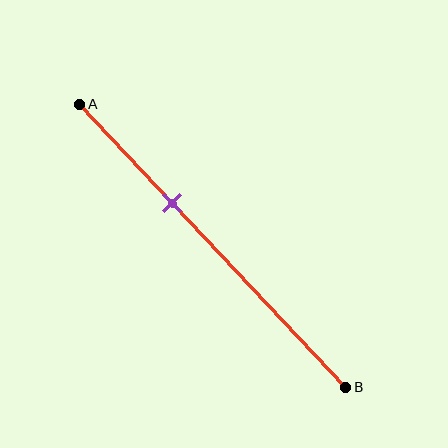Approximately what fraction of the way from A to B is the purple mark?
The purple mark is approximately 35% of the way from A to B.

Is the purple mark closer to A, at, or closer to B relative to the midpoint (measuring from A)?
The purple mark is closer to point A than the midpoint of segment AB.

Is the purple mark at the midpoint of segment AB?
No, the mark is at about 35% from A, not at the 50% midpoint.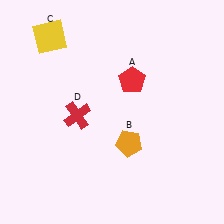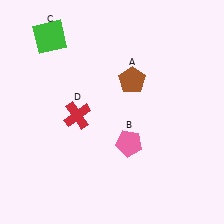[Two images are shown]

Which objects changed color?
A changed from red to brown. B changed from orange to pink. C changed from yellow to green.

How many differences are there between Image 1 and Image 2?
There are 3 differences between the two images.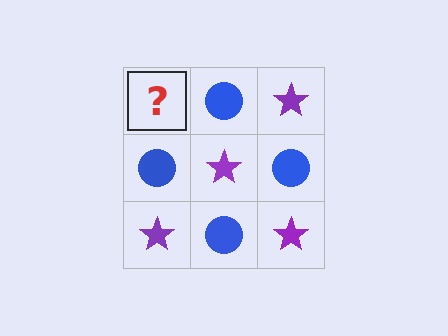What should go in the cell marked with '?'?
The missing cell should contain a purple star.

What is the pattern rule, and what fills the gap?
The rule is that it alternates purple star and blue circle in a checkerboard pattern. The gap should be filled with a purple star.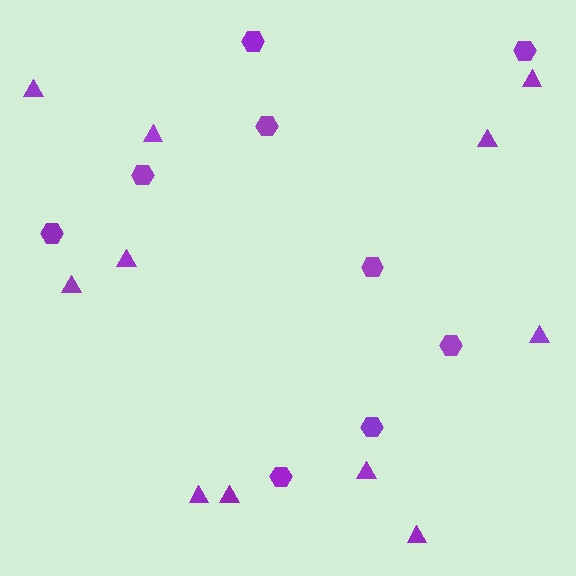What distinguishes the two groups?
There are 2 groups: one group of triangles (11) and one group of hexagons (9).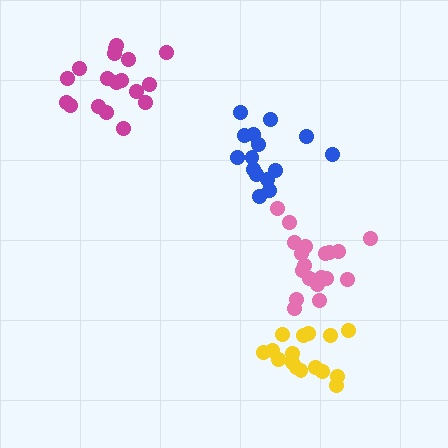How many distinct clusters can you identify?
There are 4 distinct clusters.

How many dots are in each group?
Group 1: 16 dots, Group 2: 18 dots, Group 3: 20 dots, Group 4: 15 dots (69 total).